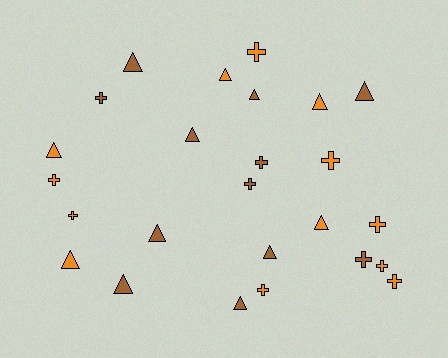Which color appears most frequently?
Orange, with 13 objects.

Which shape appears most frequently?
Triangle, with 13 objects.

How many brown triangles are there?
There are 8 brown triangles.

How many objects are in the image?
There are 25 objects.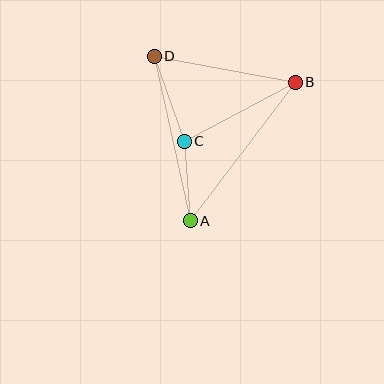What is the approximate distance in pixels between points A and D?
The distance between A and D is approximately 169 pixels.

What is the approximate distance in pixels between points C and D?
The distance between C and D is approximately 90 pixels.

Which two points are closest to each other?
Points A and C are closest to each other.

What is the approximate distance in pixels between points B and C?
The distance between B and C is approximately 126 pixels.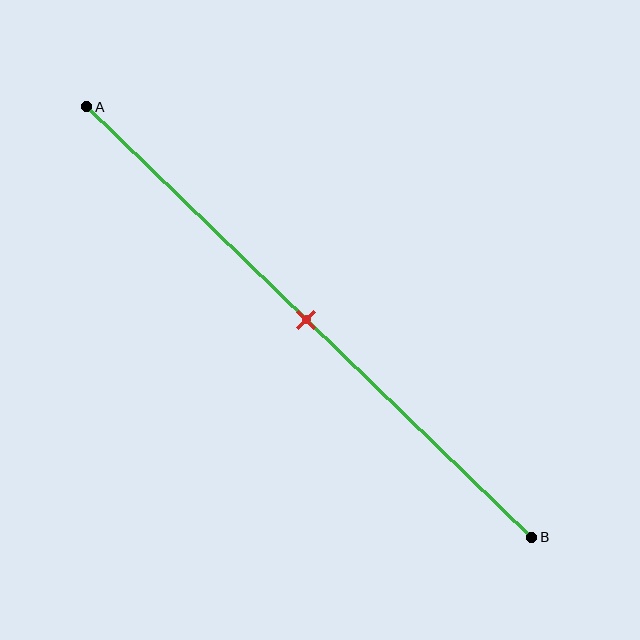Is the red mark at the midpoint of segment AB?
Yes, the mark is approximately at the midpoint.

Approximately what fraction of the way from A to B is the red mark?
The red mark is approximately 50% of the way from A to B.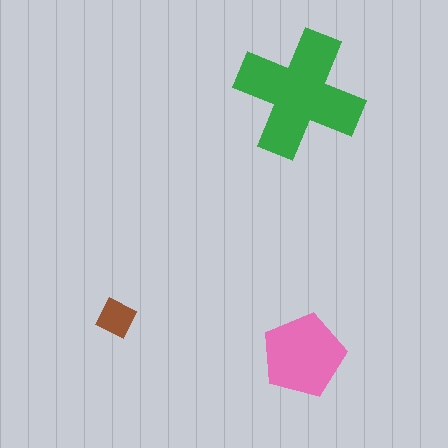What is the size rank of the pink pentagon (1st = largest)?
2nd.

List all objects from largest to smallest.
The green cross, the pink pentagon, the brown diamond.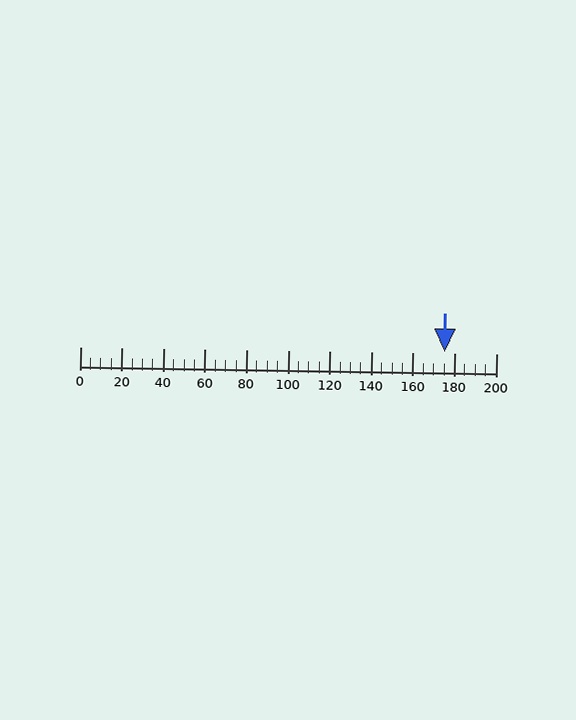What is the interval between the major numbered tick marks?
The major tick marks are spaced 20 units apart.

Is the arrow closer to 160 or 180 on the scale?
The arrow is closer to 180.